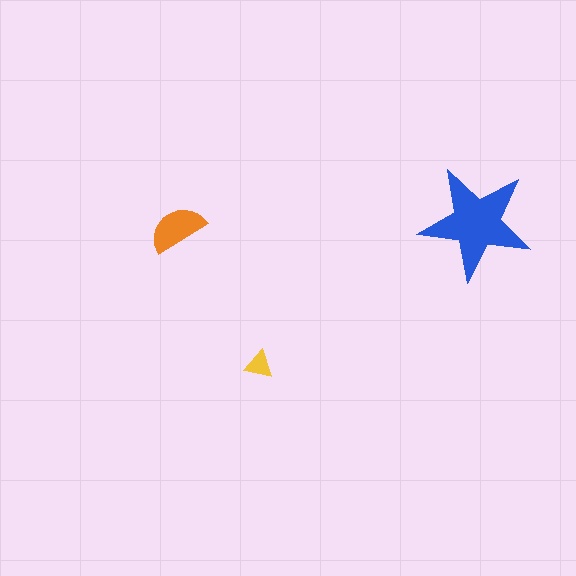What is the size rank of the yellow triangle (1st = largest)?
3rd.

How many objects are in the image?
There are 3 objects in the image.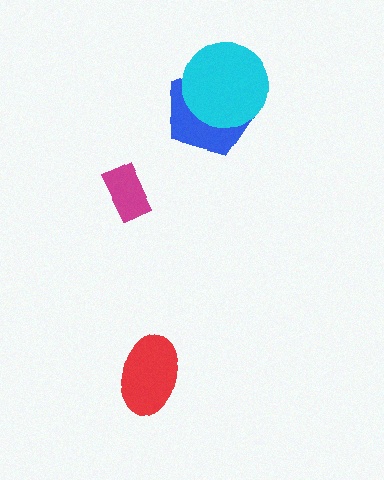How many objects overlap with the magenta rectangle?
0 objects overlap with the magenta rectangle.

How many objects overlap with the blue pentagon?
1 object overlaps with the blue pentagon.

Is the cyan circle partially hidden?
No, no other shape covers it.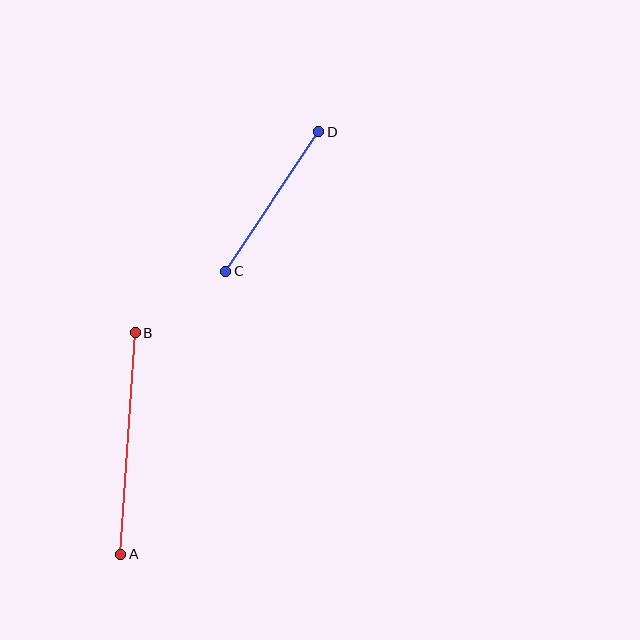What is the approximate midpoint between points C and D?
The midpoint is at approximately (272, 201) pixels.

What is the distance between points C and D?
The distance is approximately 168 pixels.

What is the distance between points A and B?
The distance is approximately 222 pixels.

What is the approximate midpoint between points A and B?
The midpoint is at approximately (128, 443) pixels.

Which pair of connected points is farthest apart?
Points A and B are farthest apart.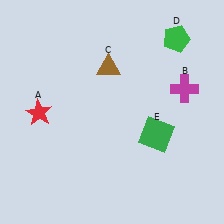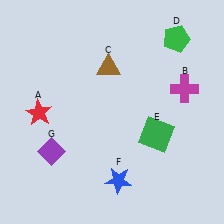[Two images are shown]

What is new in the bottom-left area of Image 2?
A purple diamond (G) was added in the bottom-left area of Image 2.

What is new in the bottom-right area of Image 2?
A blue star (F) was added in the bottom-right area of Image 2.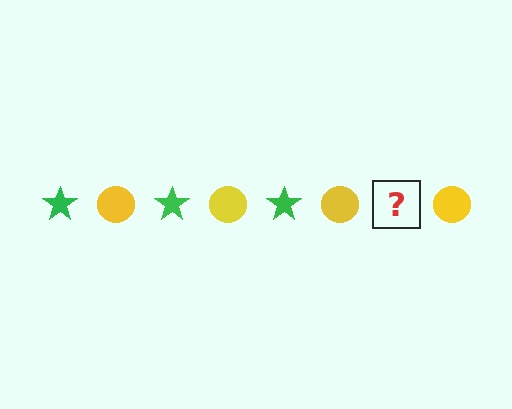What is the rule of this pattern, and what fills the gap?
The rule is that the pattern alternates between green star and yellow circle. The gap should be filled with a green star.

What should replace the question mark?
The question mark should be replaced with a green star.